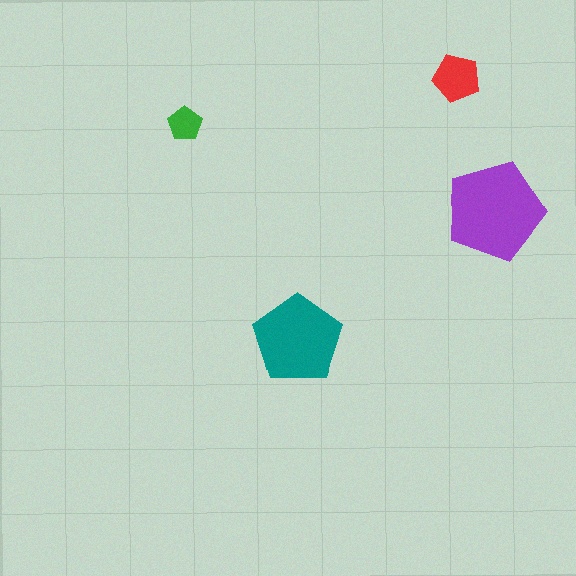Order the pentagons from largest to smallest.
the purple one, the teal one, the red one, the green one.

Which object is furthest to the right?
The purple pentagon is rightmost.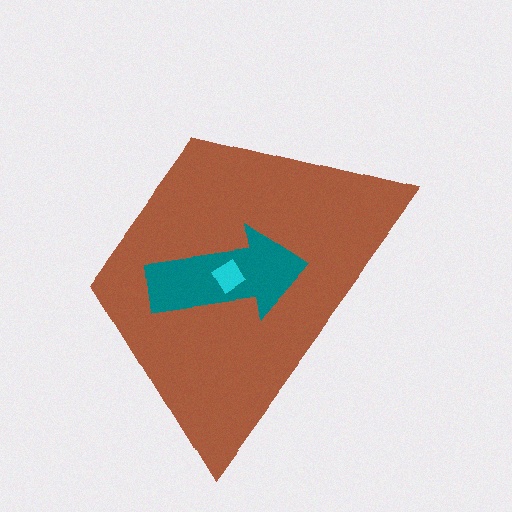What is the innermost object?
The cyan diamond.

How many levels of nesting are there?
3.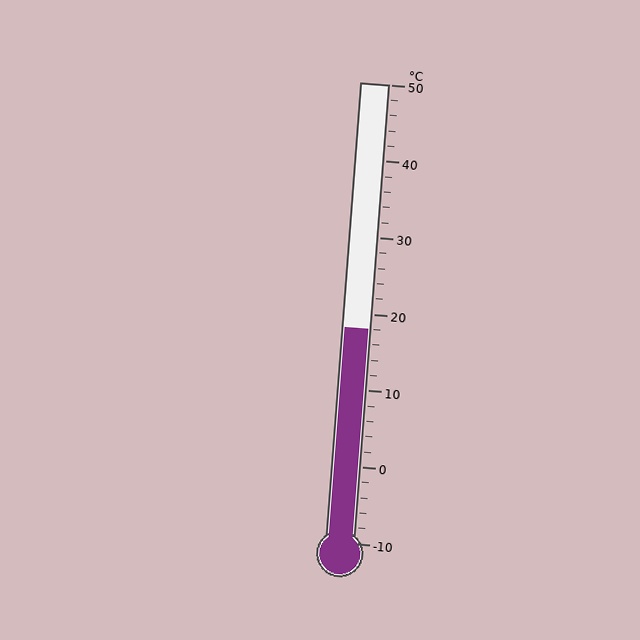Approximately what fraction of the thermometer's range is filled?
The thermometer is filled to approximately 45% of its range.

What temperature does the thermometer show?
The thermometer shows approximately 18°C.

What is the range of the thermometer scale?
The thermometer scale ranges from -10°C to 50°C.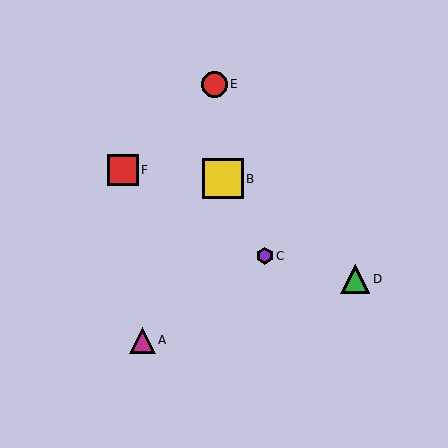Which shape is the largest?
The yellow square (labeled B) is the largest.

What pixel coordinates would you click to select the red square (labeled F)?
Click at (123, 170) to select the red square F.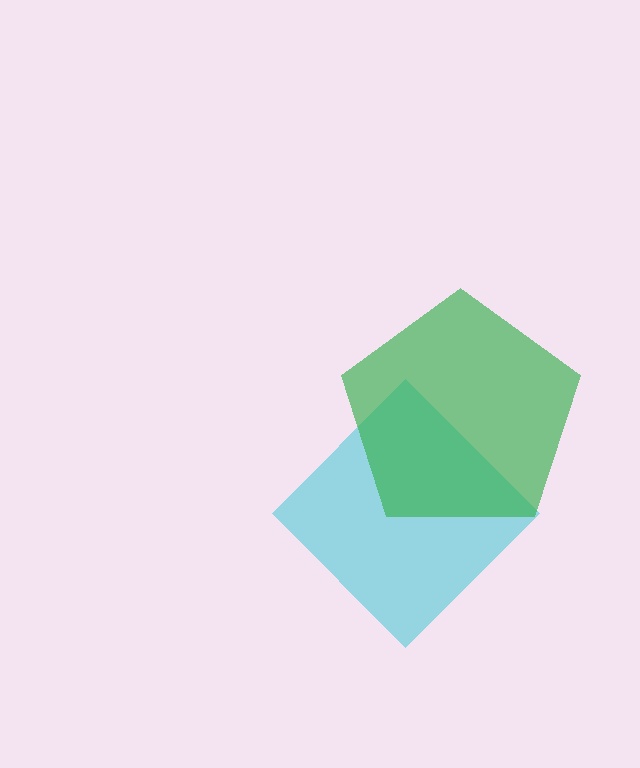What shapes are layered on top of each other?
The layered shapes are: a cyan diamond, a green pentagon.